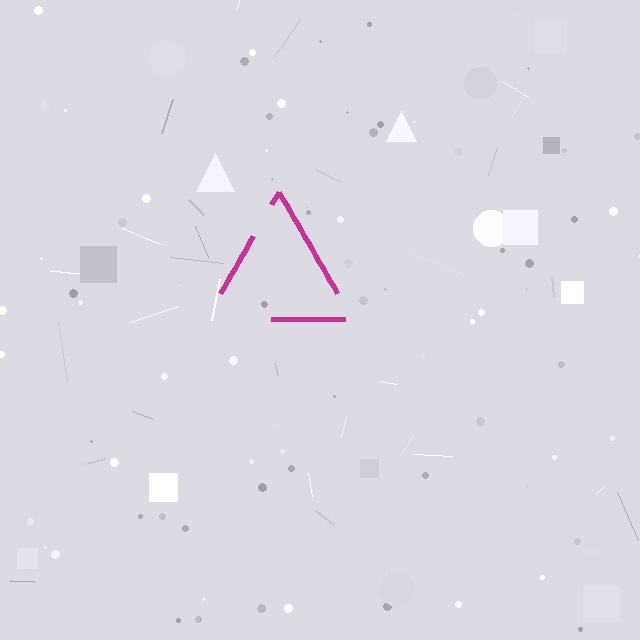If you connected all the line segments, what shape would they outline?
They would outline a triangle.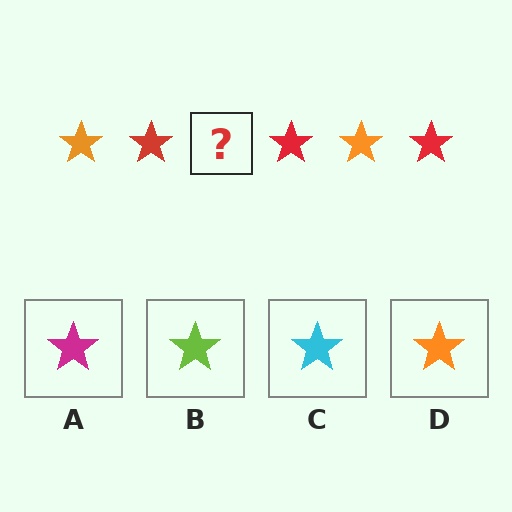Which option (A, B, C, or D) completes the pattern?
D.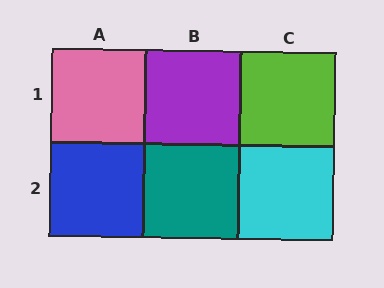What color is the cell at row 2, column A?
Blue.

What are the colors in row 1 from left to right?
Pink, purple, lime.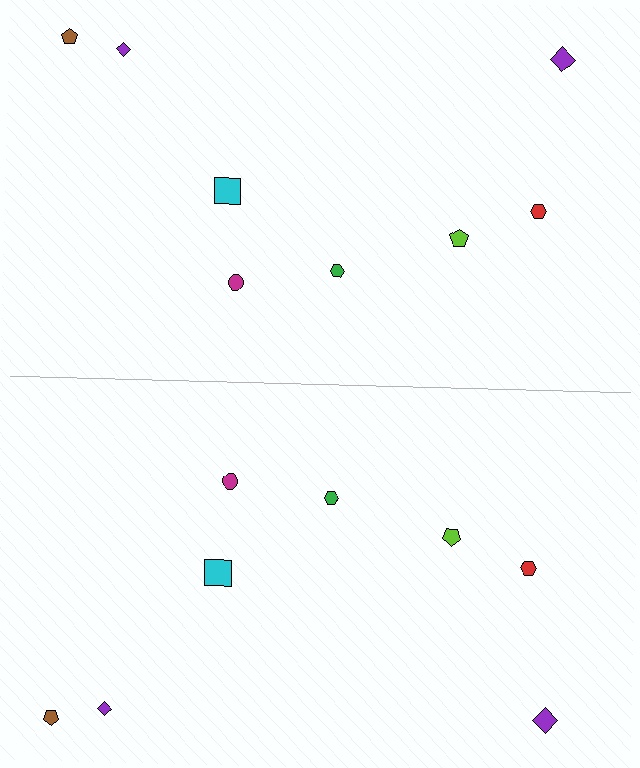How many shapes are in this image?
There are 16 shapes in this image.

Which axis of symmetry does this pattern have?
The pattern has a horizontal axis of symmetry running through the center of the image.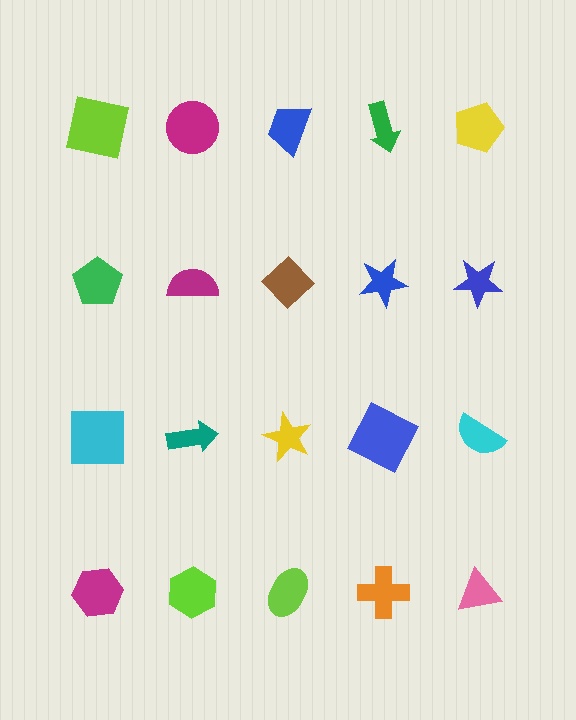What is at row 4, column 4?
An orange cross.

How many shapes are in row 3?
5 shapes.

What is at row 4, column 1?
A magenta hexagon.